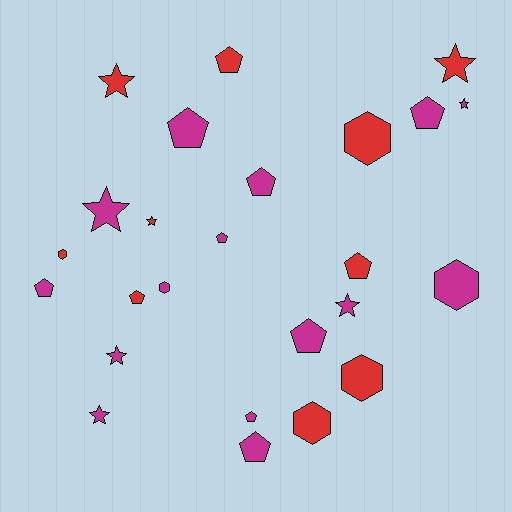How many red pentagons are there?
There are 3 red pentagons.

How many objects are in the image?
There are 25 objects.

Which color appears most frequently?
Magenta, with 15 objects.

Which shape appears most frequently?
Pentagon, with 11 objects.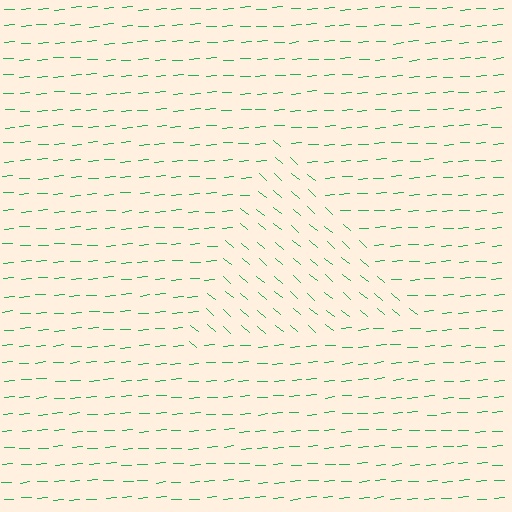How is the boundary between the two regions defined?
The boundary is defined purely by a change in line orientation (approximately 45 degrees difference). All lines are the same color and thickness.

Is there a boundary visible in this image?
Yes, there is a texture boundary formed by a change in line orientation.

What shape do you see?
I see a triangle.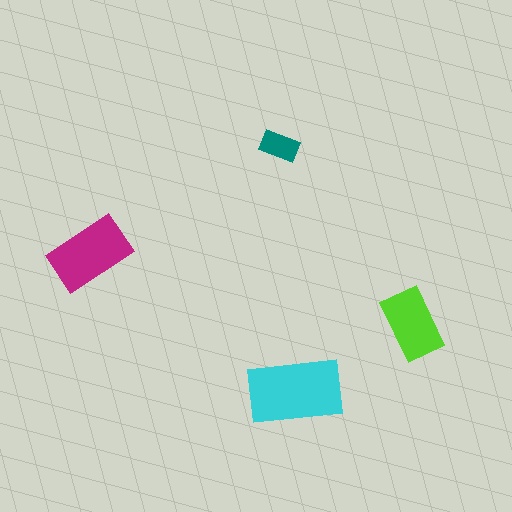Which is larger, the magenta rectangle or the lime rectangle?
The magenta one.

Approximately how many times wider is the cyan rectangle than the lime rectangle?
About 1.5 times wider.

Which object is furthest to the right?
The lime rectangle is rightmost.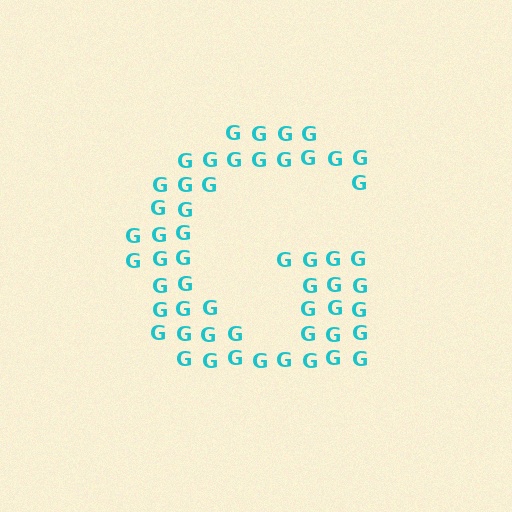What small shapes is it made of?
It is made of small letter G's.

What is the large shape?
The large shape is the letter G.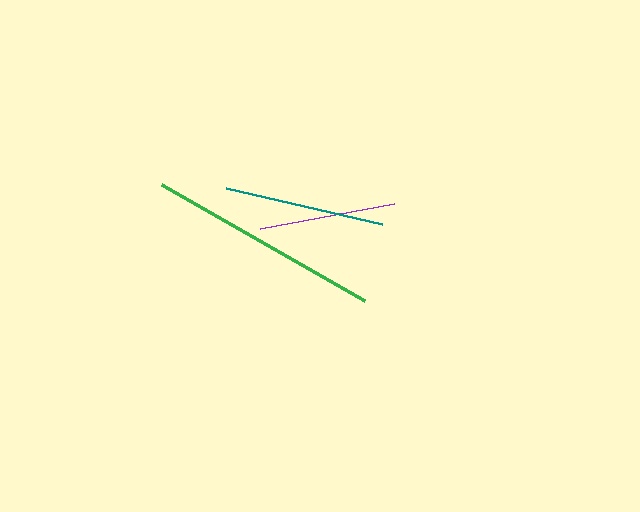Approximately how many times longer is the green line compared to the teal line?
The green line is approximately 1.5 times the length of the teal line.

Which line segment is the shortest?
The purple line is the shortest at approximately 136 pixels.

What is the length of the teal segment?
The teal segment is approximately 160 pixels long.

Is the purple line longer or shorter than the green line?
The green line is longer than the purple line.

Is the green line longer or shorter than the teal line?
The green line is longer than the teal line.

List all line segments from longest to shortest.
From longest to shortest: green, teal, purple.